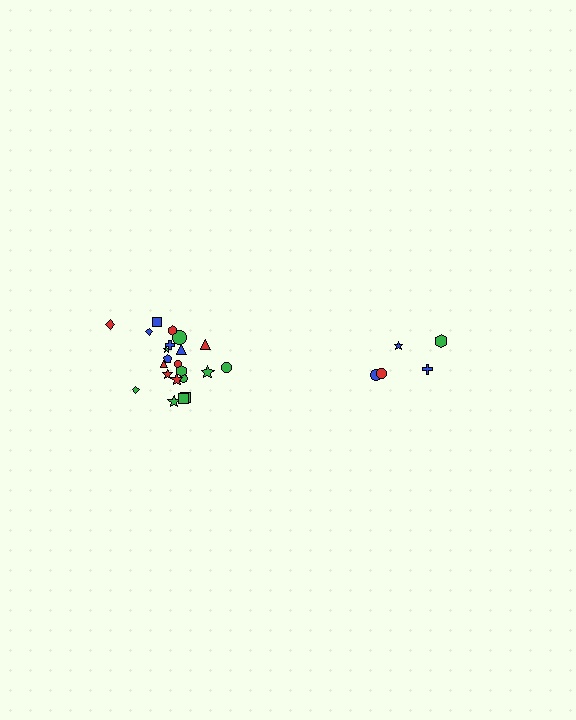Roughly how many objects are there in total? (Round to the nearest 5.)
Roughly 25 objects in total.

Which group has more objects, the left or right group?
The left group.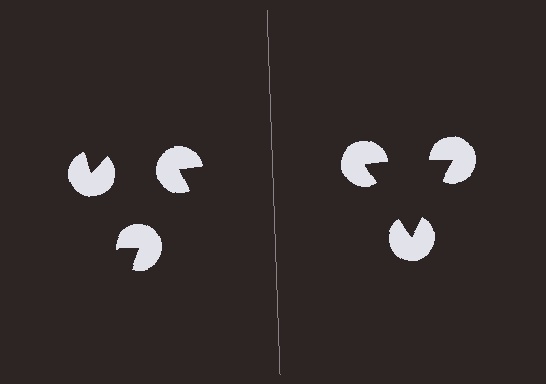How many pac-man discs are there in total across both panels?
6 — 3 on each side.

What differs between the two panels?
The pac-man discs are positioned identically on both sides; only the wedge orientations differ. On the right they align to a triangle; on the left they are misaligned.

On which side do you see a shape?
An illusory triangle appears on the right side. On the left side the wedge cuts are rotated, so no coherent shape forms.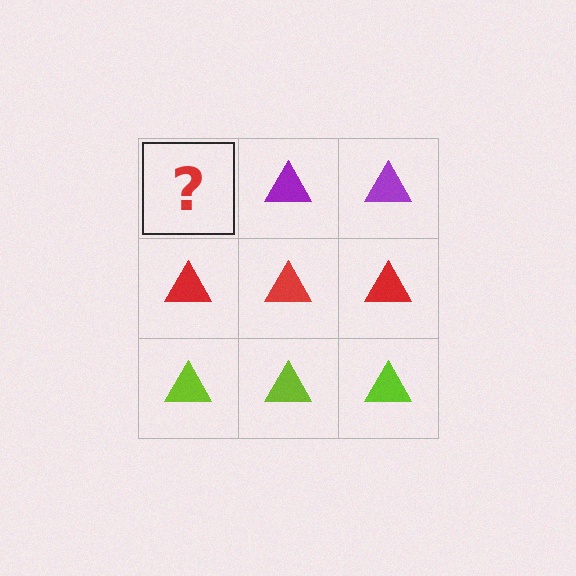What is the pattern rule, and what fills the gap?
The rule is that each row has a consistent color. The gap should be filled with a purple triangle.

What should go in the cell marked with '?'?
The missing cell should contain a purple triangle.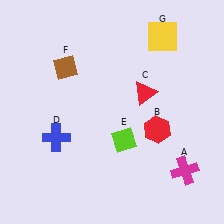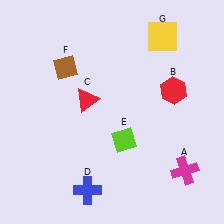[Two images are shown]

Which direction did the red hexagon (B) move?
The red hexagon (B) moved up.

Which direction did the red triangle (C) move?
The red triangle (C) moved left.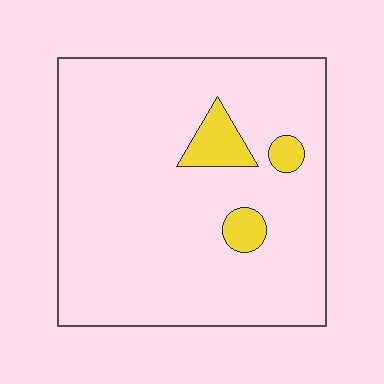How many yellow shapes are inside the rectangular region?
3.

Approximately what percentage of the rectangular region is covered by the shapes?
Approximately 10%.